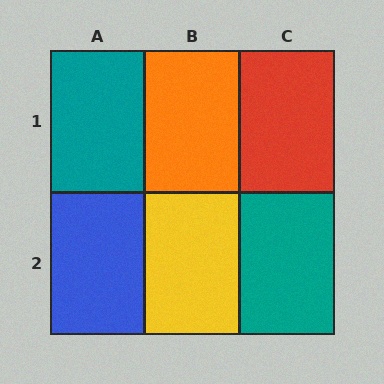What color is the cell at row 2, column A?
Blue.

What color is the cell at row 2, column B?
Yellow.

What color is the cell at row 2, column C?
Teal.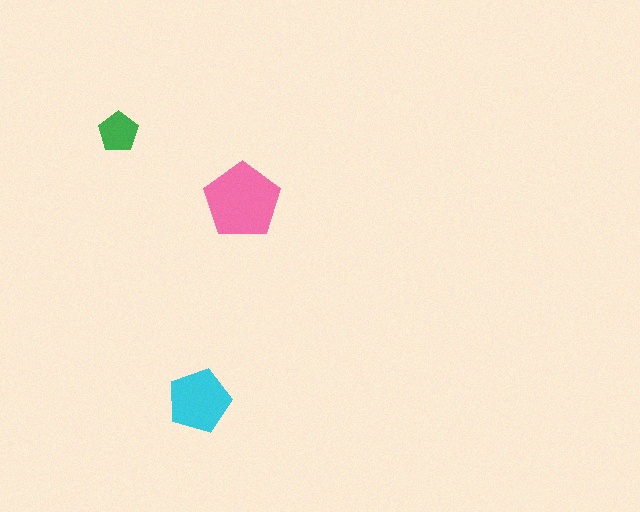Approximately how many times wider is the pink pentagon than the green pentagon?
About 2 times wider.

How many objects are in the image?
There are 3 objects in the image.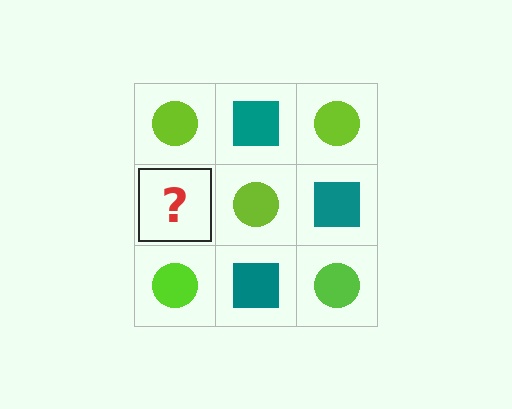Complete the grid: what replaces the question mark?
The question mark should be replaced with a teal square.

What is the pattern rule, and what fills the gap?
The rule is that it alternates lime circle and teal square in a checkerboard pattern. The gap should be filled with a teal square.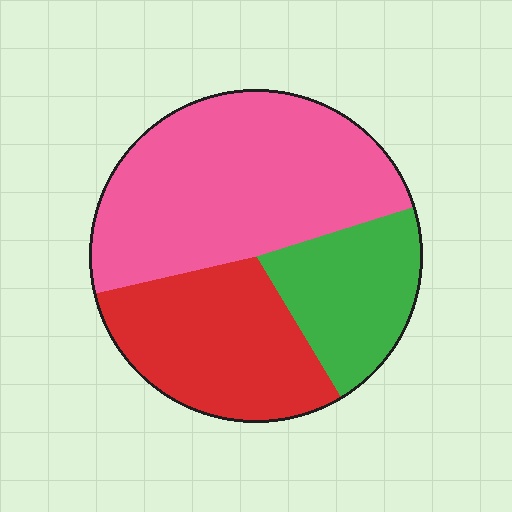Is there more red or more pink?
Pink.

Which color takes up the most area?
Pink, at roughly 50%.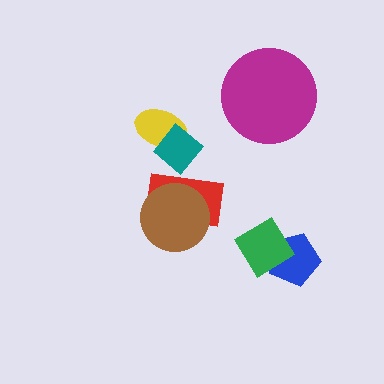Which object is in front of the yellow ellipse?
The teal diamond is in front of the yellow ellipse.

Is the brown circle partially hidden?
No, no other shape covers it.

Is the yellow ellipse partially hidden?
Yes, it is partially covered by another shape.